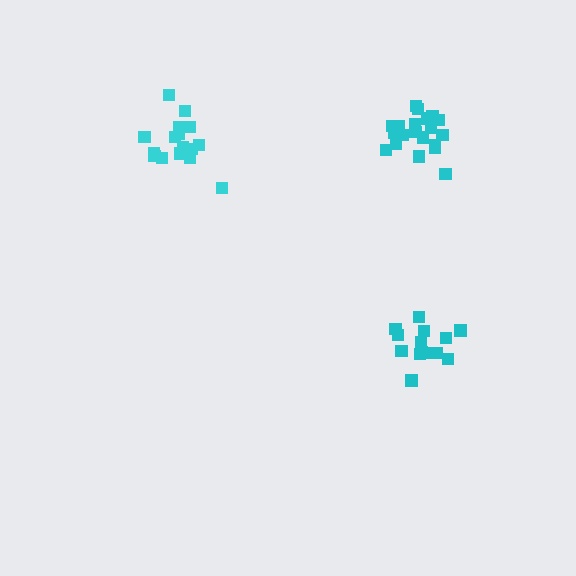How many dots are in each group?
Group 1: 16 dots, Group 2: 14 dots, Group 3: 20 dots (50 total).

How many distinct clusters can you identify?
There are 3 distinct clusters.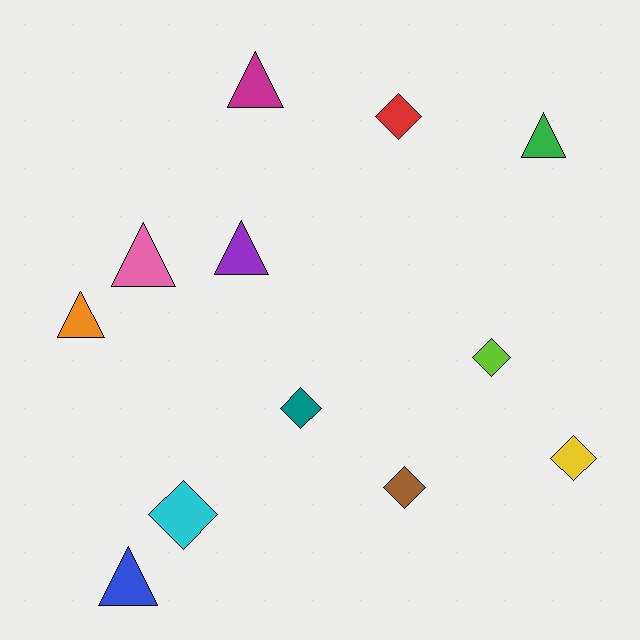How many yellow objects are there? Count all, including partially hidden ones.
There is 1 yellow object.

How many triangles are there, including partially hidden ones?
There are 6 triangles.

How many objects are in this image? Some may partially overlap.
There are 12 objects.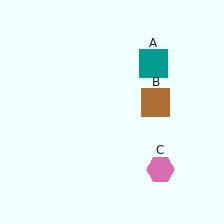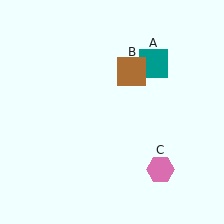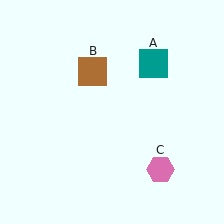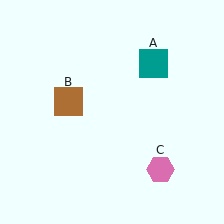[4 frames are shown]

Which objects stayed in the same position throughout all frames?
Teal square (object A) and pink hexagon (object C) remained stationary.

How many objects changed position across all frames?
1 object changed position: brown square (object B).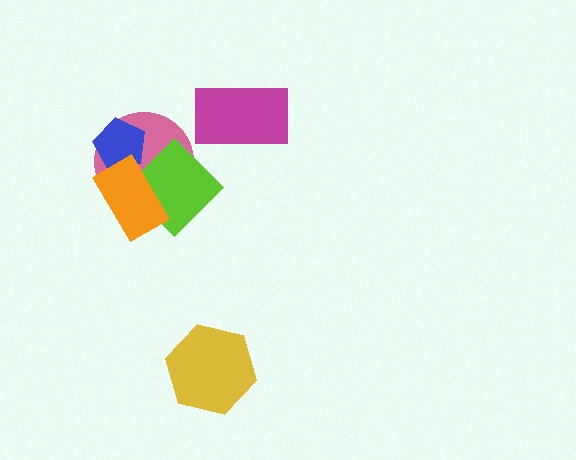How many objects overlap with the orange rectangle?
3 objects overlap with the orange rectangle.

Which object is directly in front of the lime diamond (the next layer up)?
The blue pentagon is directly in front of the lime diamond.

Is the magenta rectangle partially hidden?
No, no other shape covers it.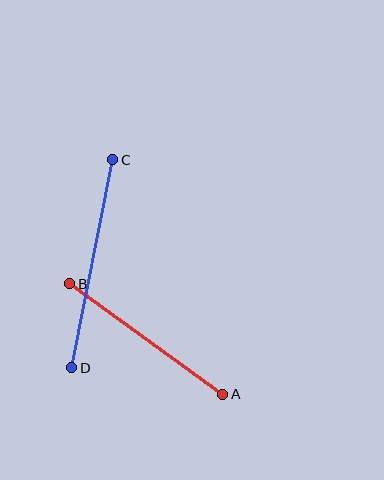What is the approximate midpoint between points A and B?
The midpoint is at approximately (146, 339) pixels.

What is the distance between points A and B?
The distance is approximately 189 pixels.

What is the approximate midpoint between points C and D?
The midpoint is at approximately (92, 264) pixels.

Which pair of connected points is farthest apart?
Points C and D are farthest apart.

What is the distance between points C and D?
The distance is approximately 212 pixels.